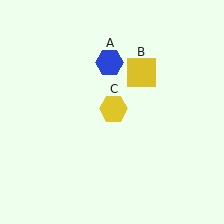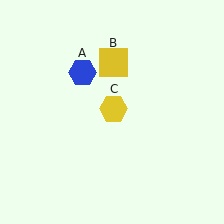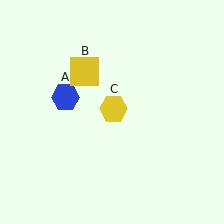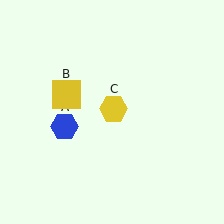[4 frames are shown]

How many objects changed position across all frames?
2 objects changed position: blue hexagon (object A), yellow square (object B).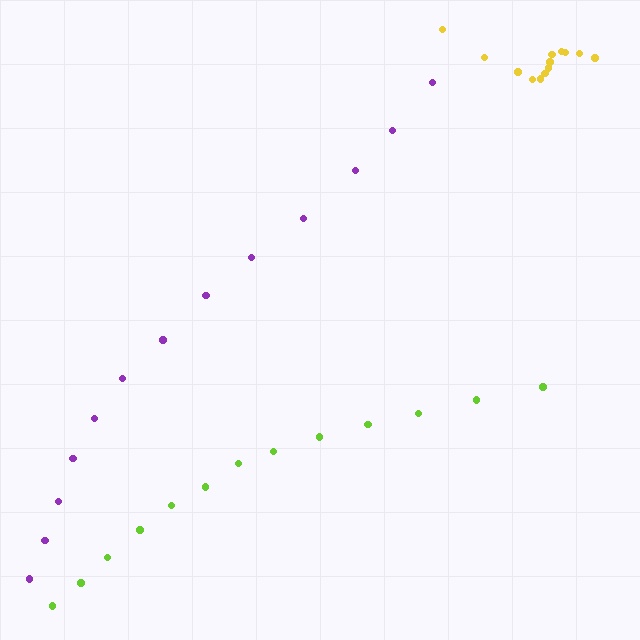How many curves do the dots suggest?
There are 3 distinct paths.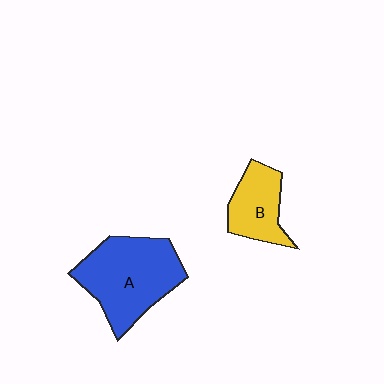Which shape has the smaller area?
Shape B (yellow).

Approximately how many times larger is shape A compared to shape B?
Approximately 1.9 times.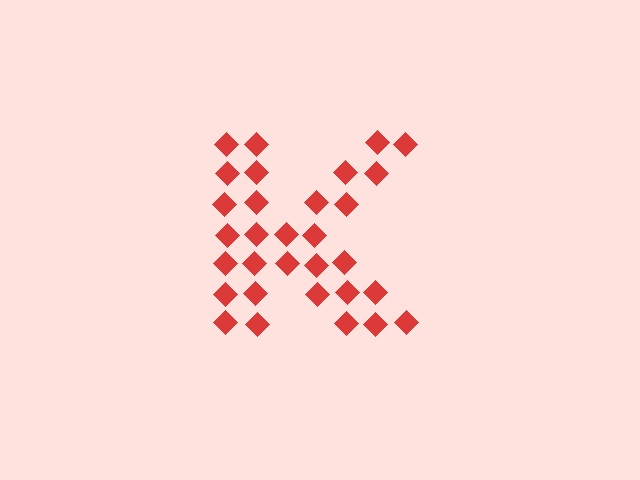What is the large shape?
The large shape is the letter K.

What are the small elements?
The small elements are diamonds.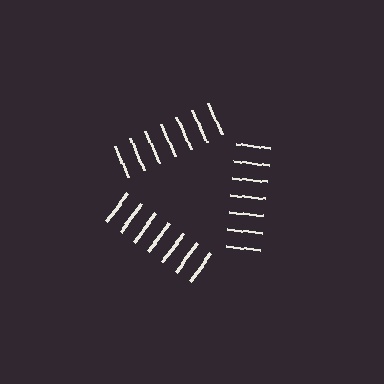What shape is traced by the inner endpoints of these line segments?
An illusory triangle — the line segments terminate on its edges but no continuous stroke is drawn.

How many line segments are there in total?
21 — 7 along each of the 3 edges.